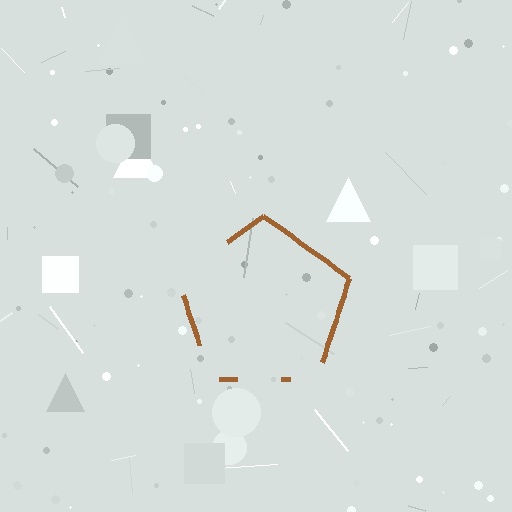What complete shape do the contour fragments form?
The contour fragments form a pentagon.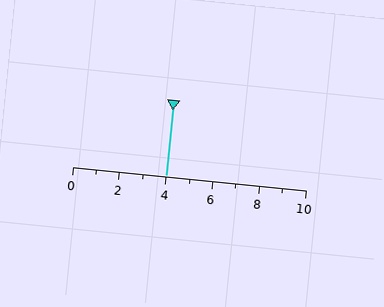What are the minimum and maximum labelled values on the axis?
The axis runs from 0 to 10.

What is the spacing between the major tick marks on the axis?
The major ticks are spaced 2 apart.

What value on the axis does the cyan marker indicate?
The marker indicates approximately 4.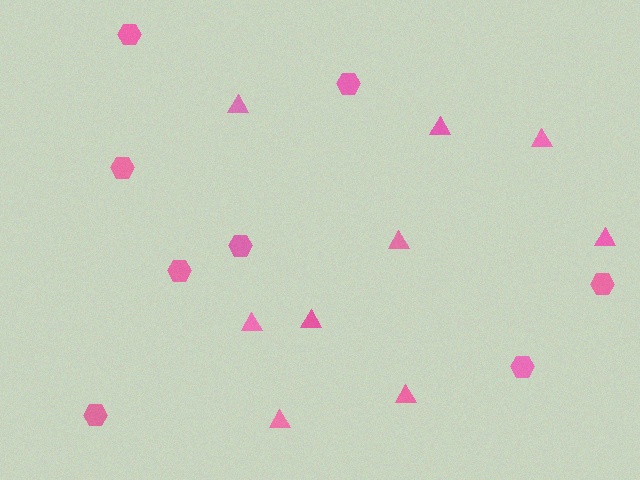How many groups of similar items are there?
There are 2 groups: one group of triangles (9) and one group of hexagons (8).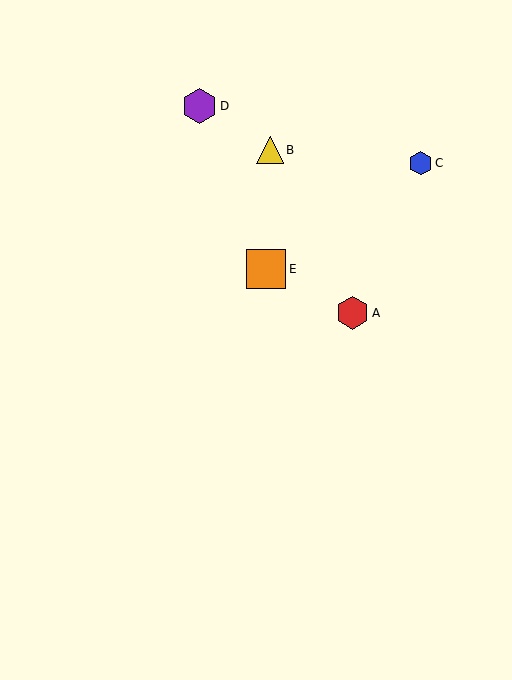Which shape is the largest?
The orange square (labeled E) is the largest.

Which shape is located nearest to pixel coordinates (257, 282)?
The orange square (labeled E) at (266, 269) is nearest to that location.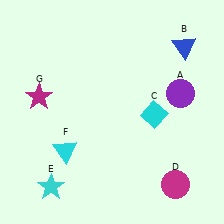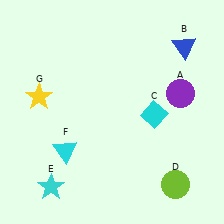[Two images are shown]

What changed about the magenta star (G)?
In Image 1, G is magenta. In Image 2, it changed to yellow.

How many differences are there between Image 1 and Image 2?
There are 2 differences between the two images.